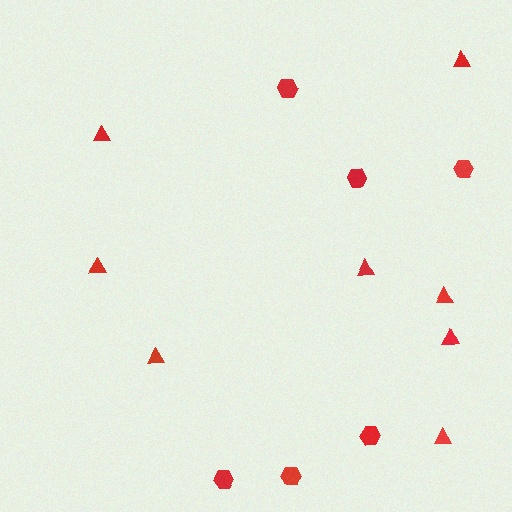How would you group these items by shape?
There are 2 groups: one group of hexagons (6) and one group of triangles (8).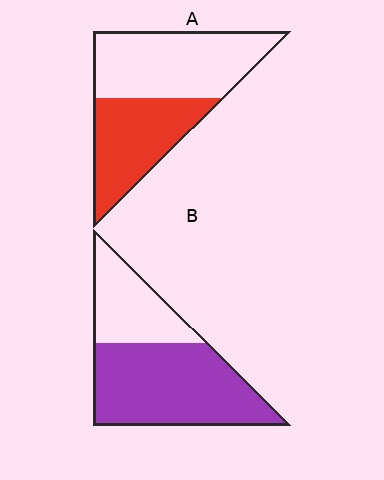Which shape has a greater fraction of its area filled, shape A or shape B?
Shape B.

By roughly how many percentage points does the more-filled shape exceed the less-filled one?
By roughly 25 percentage points (B over A).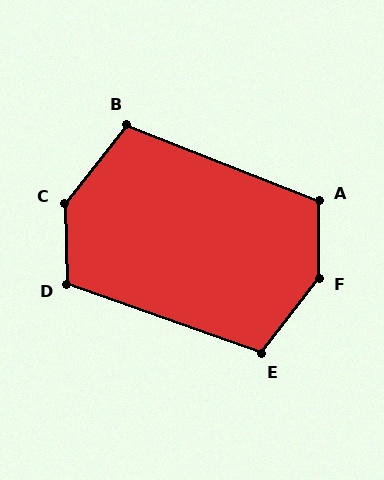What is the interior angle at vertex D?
Approximately 111 degrees (obtuse).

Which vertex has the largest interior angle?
F, at approximately 142 degrees.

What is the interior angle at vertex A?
Approximately 112 degrees (obtuse).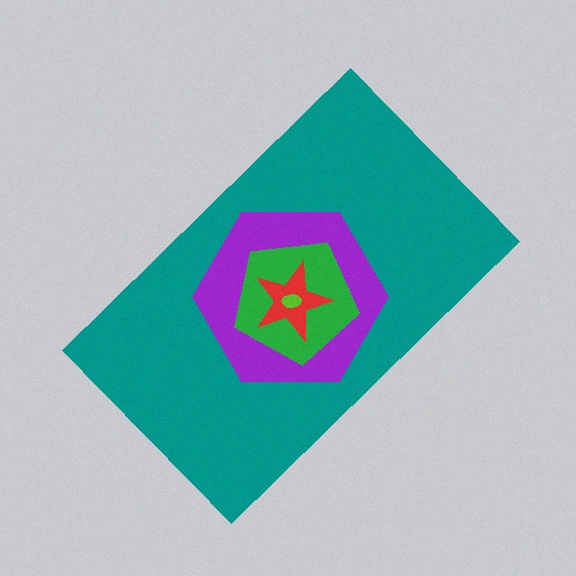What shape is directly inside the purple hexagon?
The green pentagon.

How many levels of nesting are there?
5.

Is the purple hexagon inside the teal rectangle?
Yes.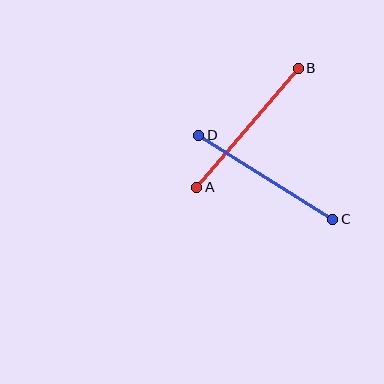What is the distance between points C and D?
The distance is approximately 158 pixels.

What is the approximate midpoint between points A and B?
The midpoint is at approximately (248, 128) pixels.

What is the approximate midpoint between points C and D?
The midpoint is at approximately (266, 177) pixels.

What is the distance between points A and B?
The distance is approximately 156 pixels.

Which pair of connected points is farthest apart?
Points C and D are farthest apart.